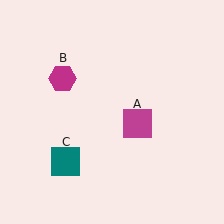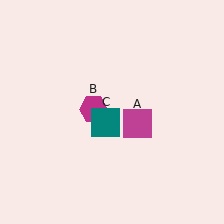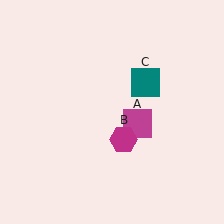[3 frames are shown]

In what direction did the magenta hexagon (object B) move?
The magenta hexagon (object B) moved down and to the right.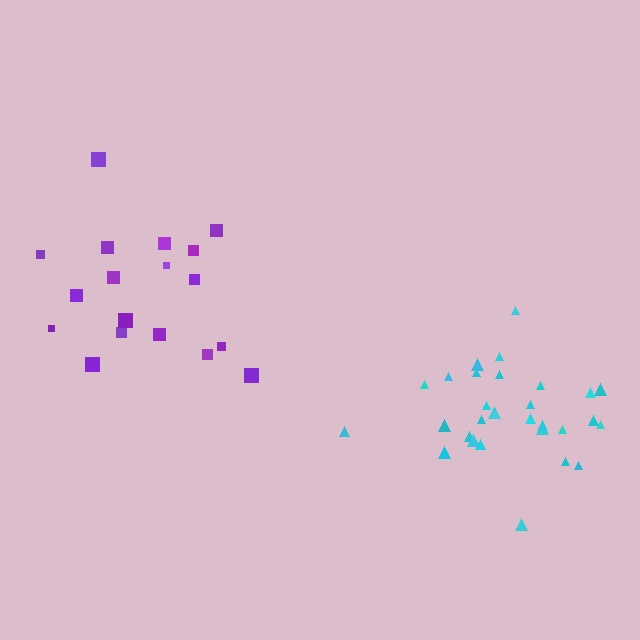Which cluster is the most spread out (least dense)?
Purple.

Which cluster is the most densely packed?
Cyan.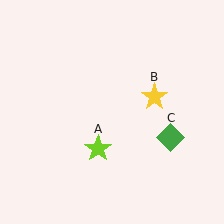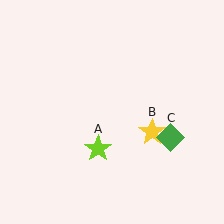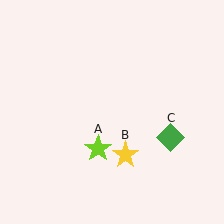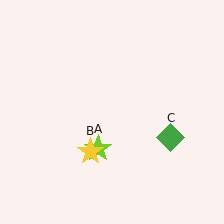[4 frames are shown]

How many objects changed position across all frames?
1 object changed position: yellow star (object B).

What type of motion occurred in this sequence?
The yellow star (object B) rotated clockwise around the center of the scene.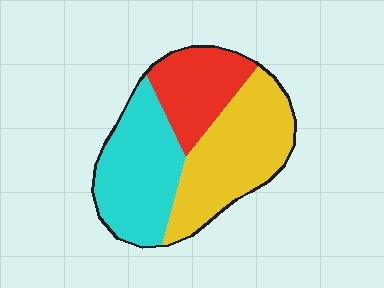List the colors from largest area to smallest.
From largest to smallest: yellow, cyan, red.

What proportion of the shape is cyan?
Cyan covers around 35% of the shape.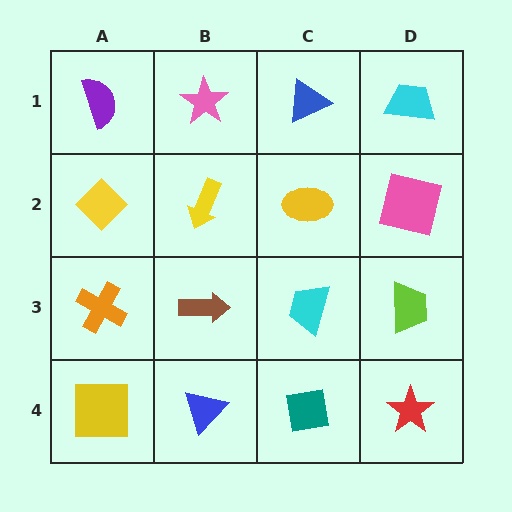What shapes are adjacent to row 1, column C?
A yellow ellipse (row 2, column C), a pink star (row 1, column B), a cyan trapezoid (row 1, column D).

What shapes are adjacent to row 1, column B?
A yellow arrow (row 2, column B), a purple semicircle (row 1, column A), a blue triangle (row 1, column C).